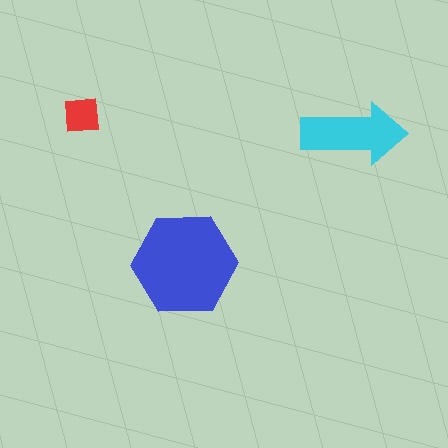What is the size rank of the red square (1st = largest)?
3rd.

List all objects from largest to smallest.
The blue hexagon, the cyan arrow, the red square.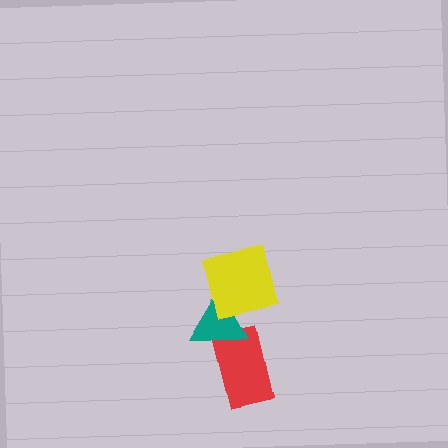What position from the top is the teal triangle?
The teal triangle is 2nd from the top.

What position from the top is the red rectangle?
The red rectangle is 3rd from the top.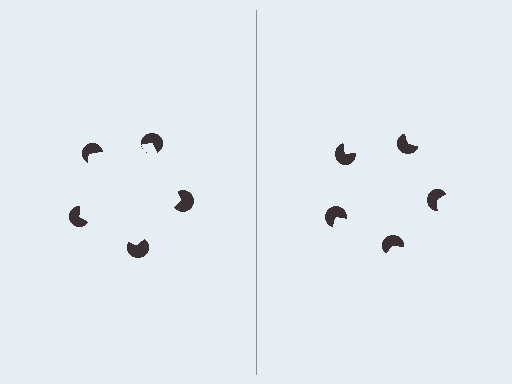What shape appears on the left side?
An illusory pentagon.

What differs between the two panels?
The pac-man discs are positioned identically on both sides; only the wedge orientations differ. On the left they align to a pentagon; on the right they are misaligned.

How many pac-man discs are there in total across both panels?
10 — 5 on each side.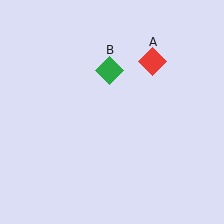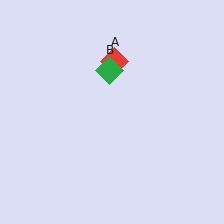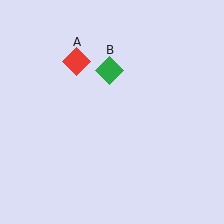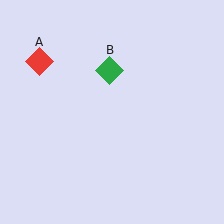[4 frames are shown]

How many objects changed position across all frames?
1 object changed position: red diamond (object A).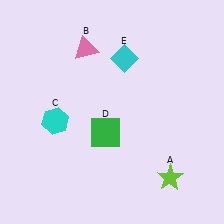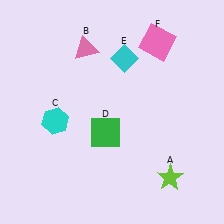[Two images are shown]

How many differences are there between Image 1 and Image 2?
There is 1 difference between the two images.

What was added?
A pink square (F) was added in Image 2.